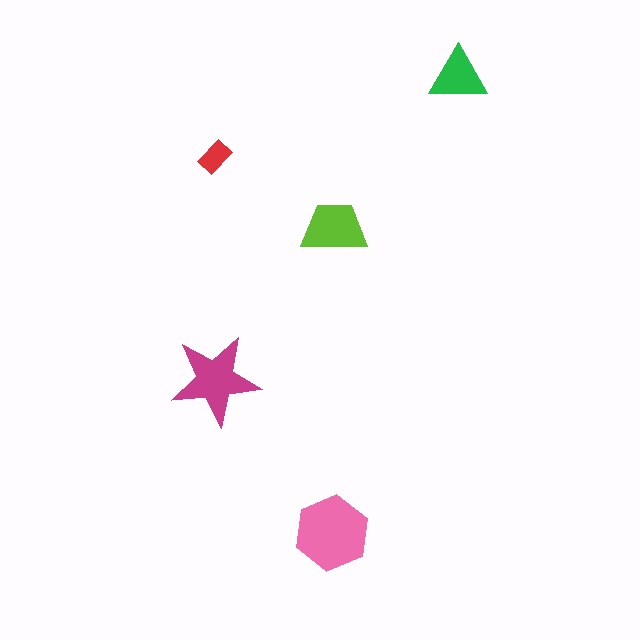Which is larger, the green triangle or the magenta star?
The magenta star.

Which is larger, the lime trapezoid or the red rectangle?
The lime trapezoid.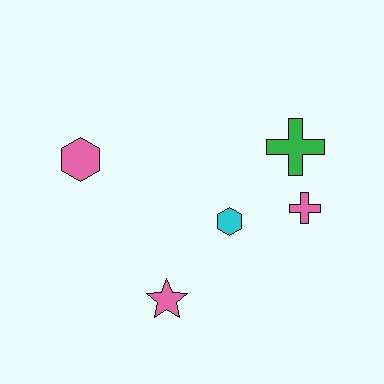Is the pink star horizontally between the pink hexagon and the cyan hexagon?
Yes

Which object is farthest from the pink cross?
The pink hexagon is farthest from the pink cross.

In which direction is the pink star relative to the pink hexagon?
The pink star is below the pink hexagon.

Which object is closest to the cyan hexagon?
The pink cross is closest to the cyan hexagon.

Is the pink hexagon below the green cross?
Yes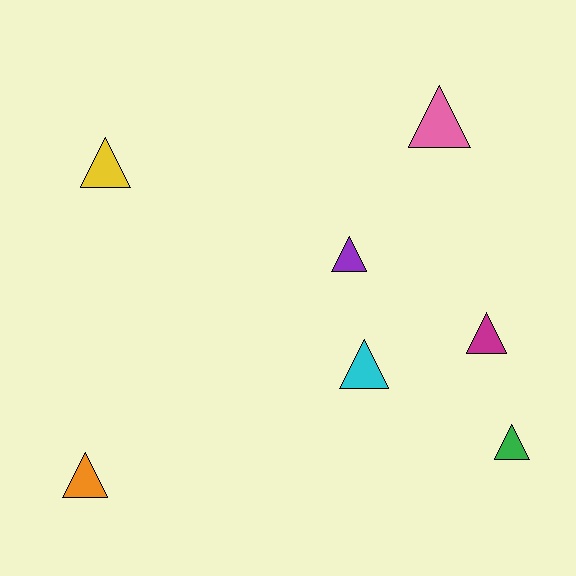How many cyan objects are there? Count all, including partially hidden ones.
There is 1 cyan object.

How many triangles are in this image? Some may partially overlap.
There are 7 triangles.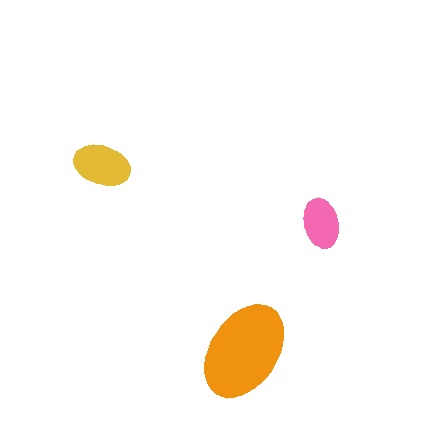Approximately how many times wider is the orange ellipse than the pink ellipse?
About 2 times wider.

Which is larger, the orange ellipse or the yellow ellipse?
The orange one.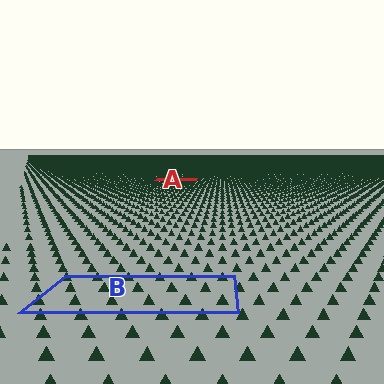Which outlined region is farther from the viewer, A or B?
Region A is farther from the viewer — the texture elements inside it appear smaller and more densely packed.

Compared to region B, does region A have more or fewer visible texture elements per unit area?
Region A has more texture elements per unit area — they are packed more densely because it is farther away.